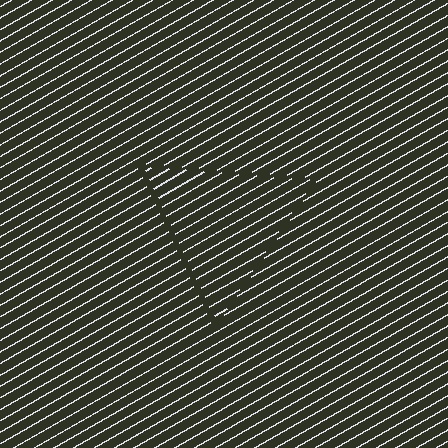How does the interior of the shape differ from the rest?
The interior of the shape contains the same grating, shifted by half a period — the contour is defined by the phase discontinuity where line-ends from the inner and outer gratings abut.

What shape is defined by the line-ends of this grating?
An illusory triangle. The interior of the shape contains the same grating, shifted by half a period — the contour is defined by the phase discontinuity where line-ends from the inner and outer gratings abut.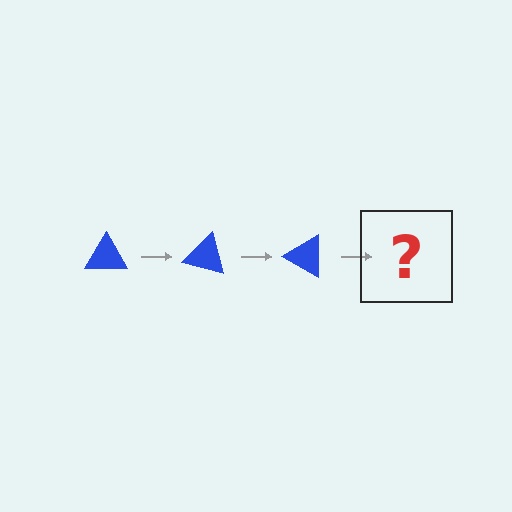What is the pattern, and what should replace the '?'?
The pattern is that the triangle rotates 15 degrees each step. The '?' should be a blue triangle rotated 45 degrees.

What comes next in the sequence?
The next element should be a blue triangle rotated 45 degrees.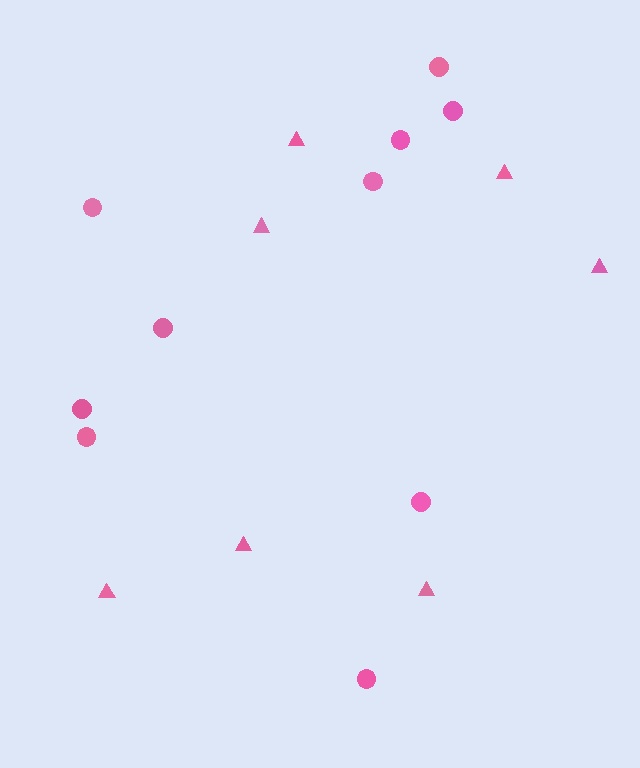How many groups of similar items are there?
There are 2 groups: one group of triangles (7) and one group of circles (10).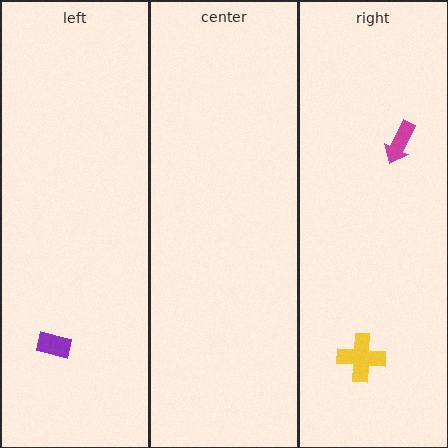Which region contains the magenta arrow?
The right region.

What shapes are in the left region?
The purple rectangle.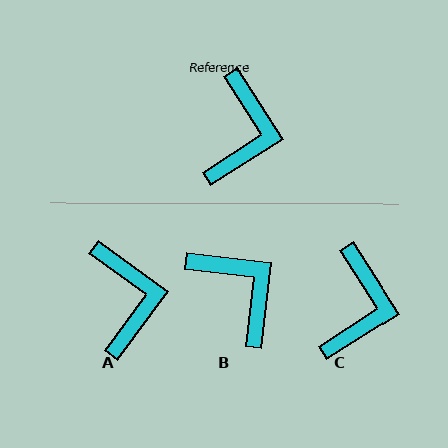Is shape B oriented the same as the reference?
No, it is off by about 51 degrees.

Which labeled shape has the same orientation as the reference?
C.